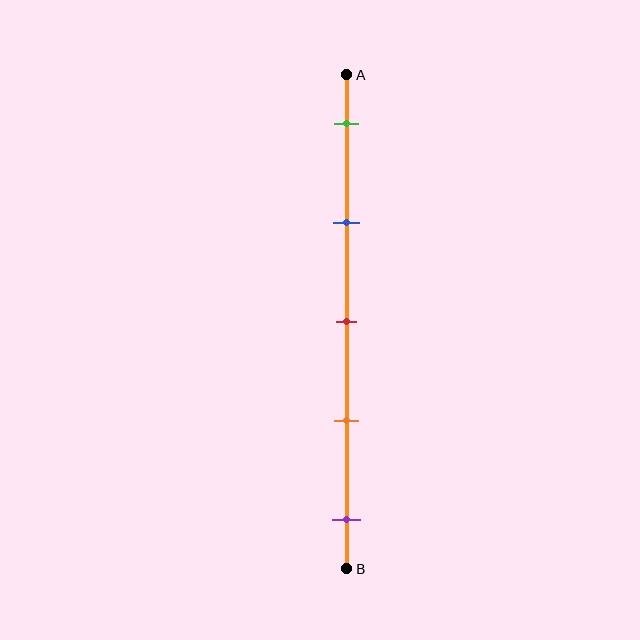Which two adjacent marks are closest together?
The red and orange marks are the closest adjacent pair.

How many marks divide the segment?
There are 5 marks dividing the segment.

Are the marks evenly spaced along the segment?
Yes, the marks are approximately evenly spaced.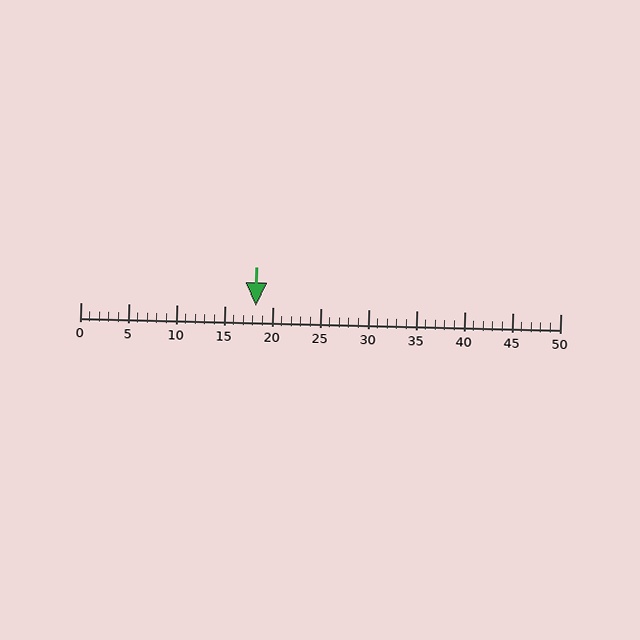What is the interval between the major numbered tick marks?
The major tick marks are spaced 5 units apart.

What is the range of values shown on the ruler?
The ruler shows values from 0 to 50.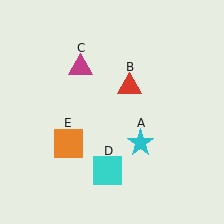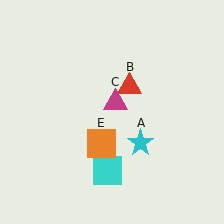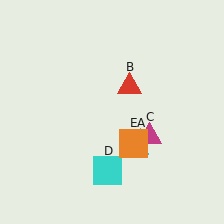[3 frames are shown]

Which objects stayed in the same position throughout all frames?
Cyan star (object A) and red triangle (object B) and cyan square (object D) remained stationary.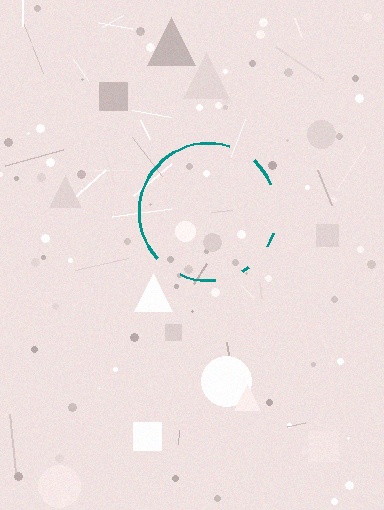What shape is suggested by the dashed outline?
The dashed outline suggests a circle.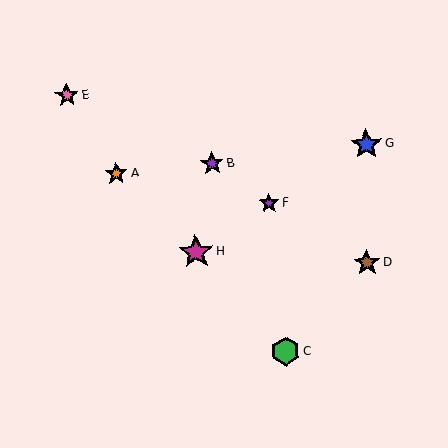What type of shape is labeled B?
Shape B is a purple star.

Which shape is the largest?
The magenta star (labeled H) is the largest.